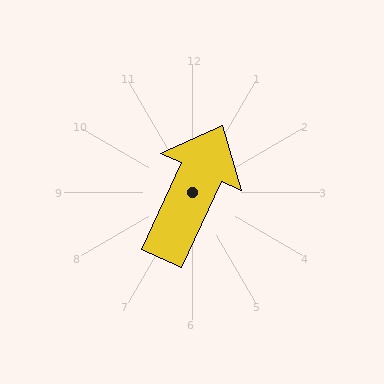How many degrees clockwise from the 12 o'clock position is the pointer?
Approximately 24 degrees.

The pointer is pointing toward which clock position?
Roughly 1 o'clock.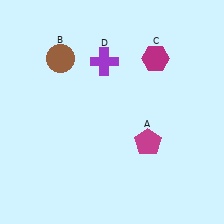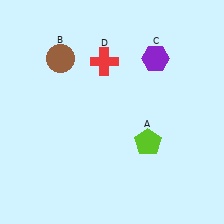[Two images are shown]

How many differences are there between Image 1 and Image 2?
There are 3 differences between the two images.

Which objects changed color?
A changed from magenta to lime. C changed from magenta to purple. D changed from purple to red.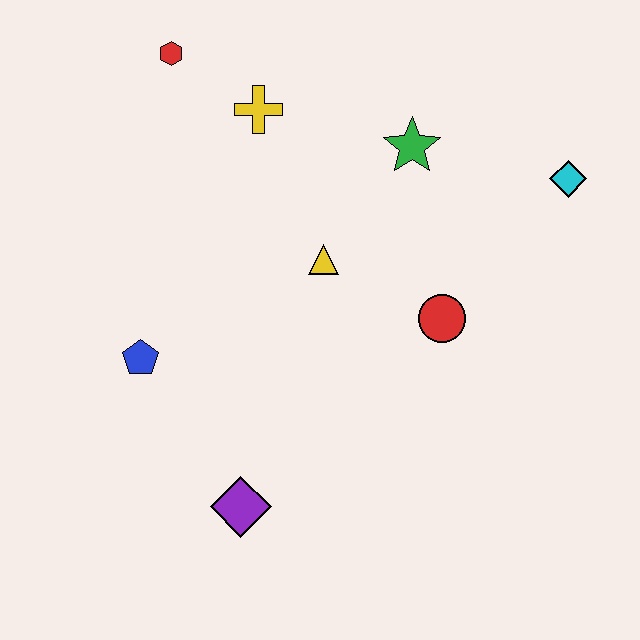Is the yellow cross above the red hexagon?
No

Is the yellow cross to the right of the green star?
No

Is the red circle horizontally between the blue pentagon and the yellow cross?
No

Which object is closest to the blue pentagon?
The purple diamond is closest to the blue pentagon.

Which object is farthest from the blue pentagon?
The cyan diamond is farthest from the blue pentagon.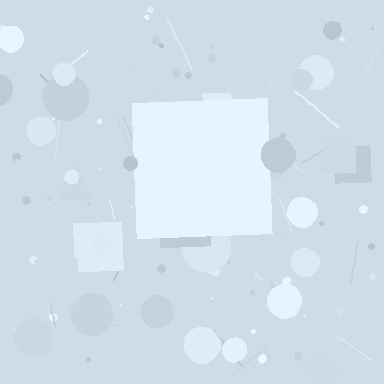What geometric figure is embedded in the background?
A square is embedded in the background.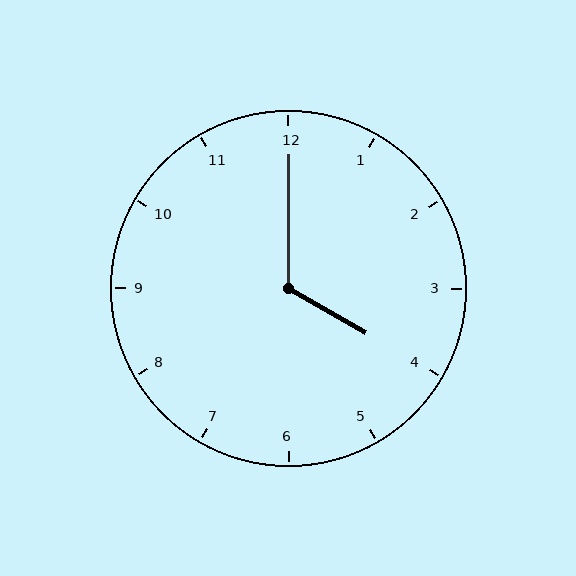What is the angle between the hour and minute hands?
Approximately 120 degrees.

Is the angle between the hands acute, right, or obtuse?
It is obtuse.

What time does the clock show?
4:00.